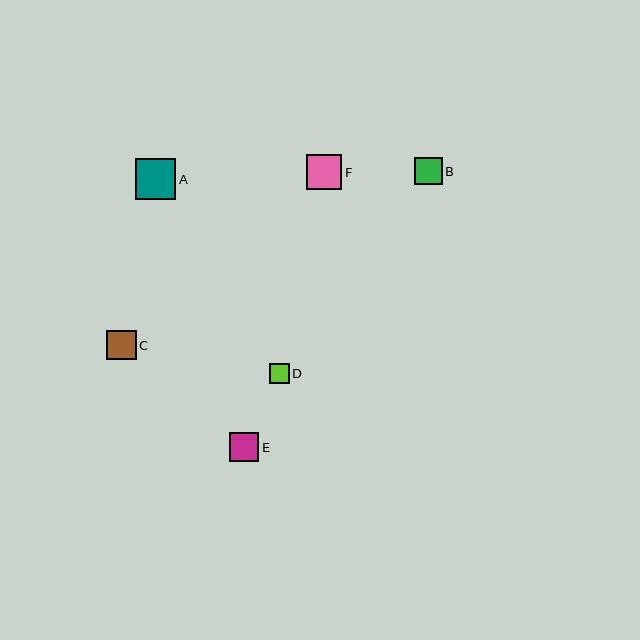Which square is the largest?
Square A is the largest with a size of approximately 40 pixels.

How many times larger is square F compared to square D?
Square F is approximately 1.8 times the size of square D.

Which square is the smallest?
Square D is the smallest with a size of approximately 20 pixels.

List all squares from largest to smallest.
From largest to smallest: A, F, C, E, B, D.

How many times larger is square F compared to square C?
Square F is approximately 1.2 times the size of square C.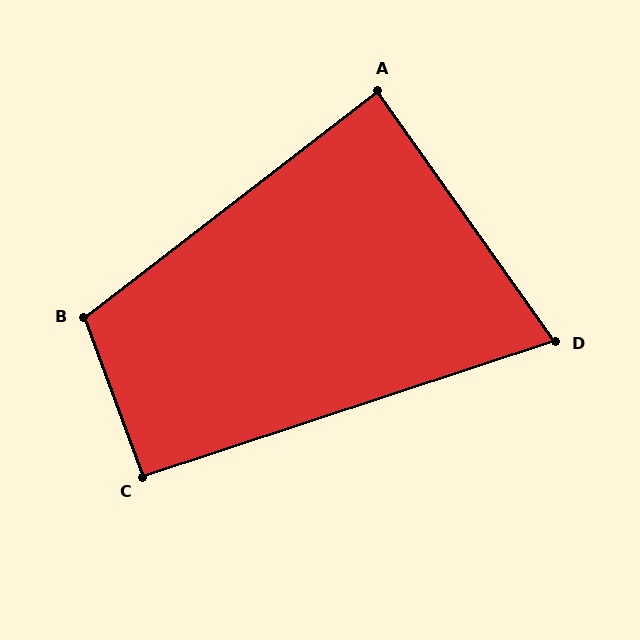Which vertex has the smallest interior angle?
D, at approximately 73 degrees.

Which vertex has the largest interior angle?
B, at approximately 107 degrees.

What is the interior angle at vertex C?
Approximately 92 degrees (approximately right).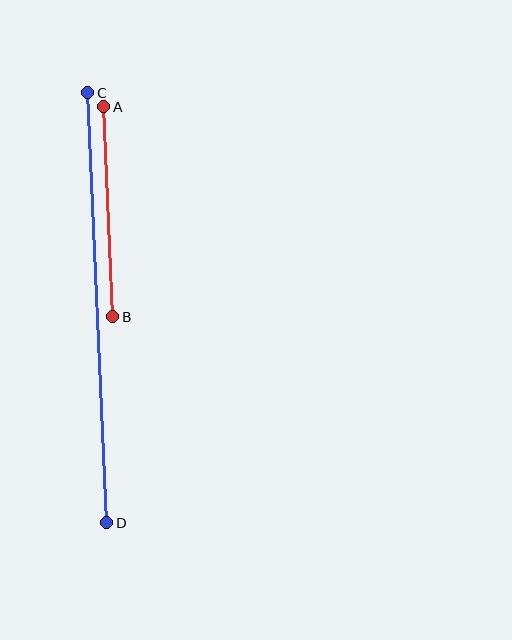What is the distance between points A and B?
The distance is approximately 210 pixels.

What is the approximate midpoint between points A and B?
The midpoint is at approximately (108, 212) pixels.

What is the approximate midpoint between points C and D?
The midpoint is at approximately (97, 308) pixels.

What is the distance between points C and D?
The distance is approximately 430 pixels.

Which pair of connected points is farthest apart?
Points C and D are farthest apart.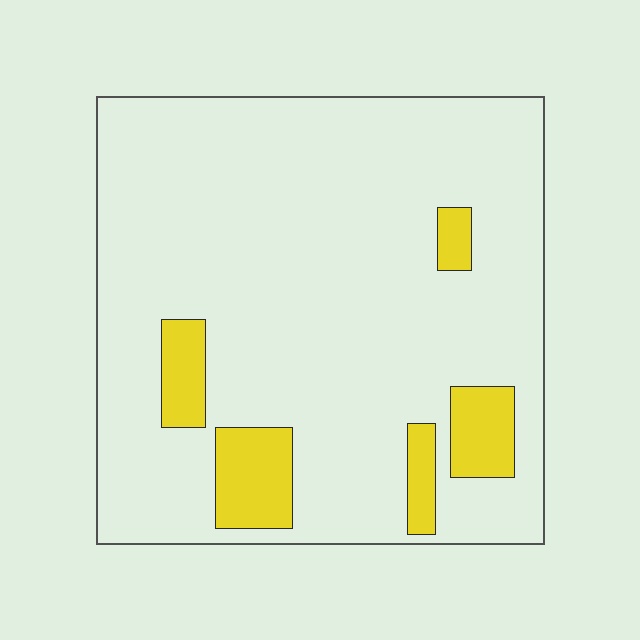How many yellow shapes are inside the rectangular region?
5.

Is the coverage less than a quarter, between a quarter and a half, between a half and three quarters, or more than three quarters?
Less than a quarter.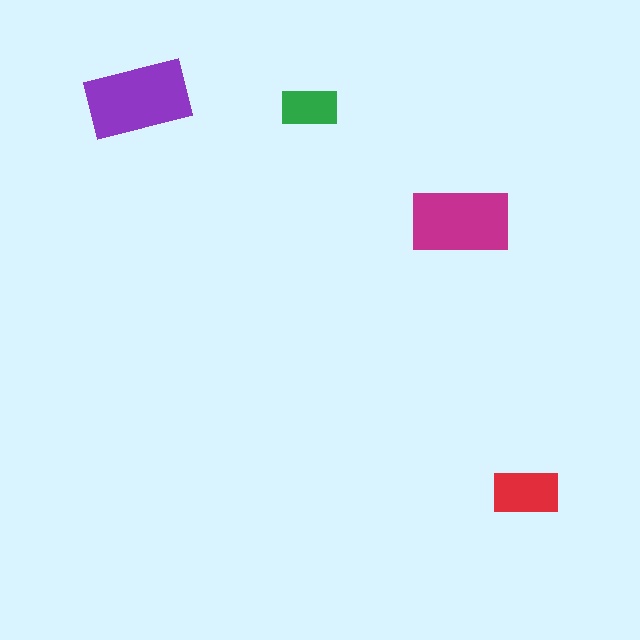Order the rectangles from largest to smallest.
the purple one, the magenta one, the red one, the green one.